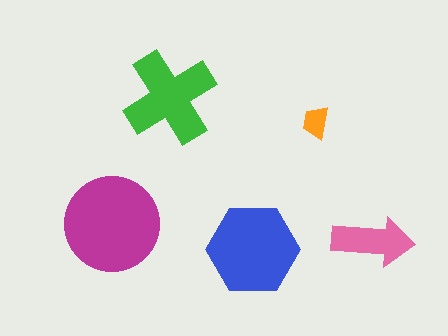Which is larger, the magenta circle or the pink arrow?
The magenta circle.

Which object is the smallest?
The orange trapezoid.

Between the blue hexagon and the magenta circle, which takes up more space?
The magenta circle.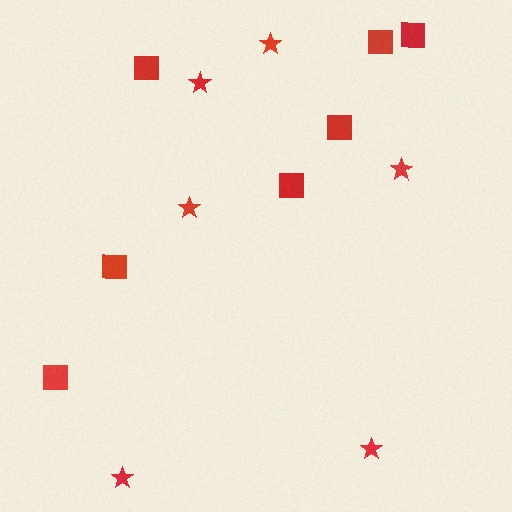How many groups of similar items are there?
There are 2 groups: one group of stars (6) and one group of squares (7).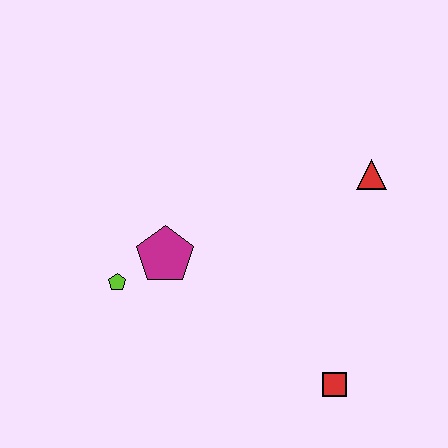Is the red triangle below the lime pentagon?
No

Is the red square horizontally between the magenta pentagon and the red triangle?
Yes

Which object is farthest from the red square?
The lime pentagon is farthest from the red square.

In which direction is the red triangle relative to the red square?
The red triangle is above the red square.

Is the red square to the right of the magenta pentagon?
Yes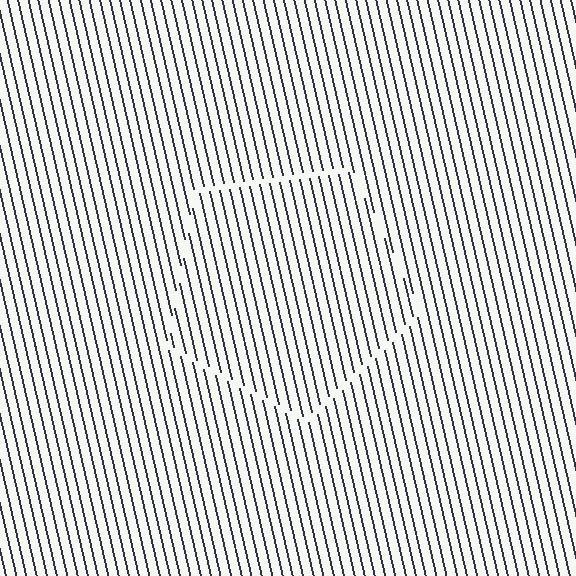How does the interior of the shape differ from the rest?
The interior of the shape contains the same grating, shifted by half a period — the contour is defined by the phase discontinuity where line-ends from the inner and outer gratings abut.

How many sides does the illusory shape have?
5 sides — the line-ends trace a pentagon.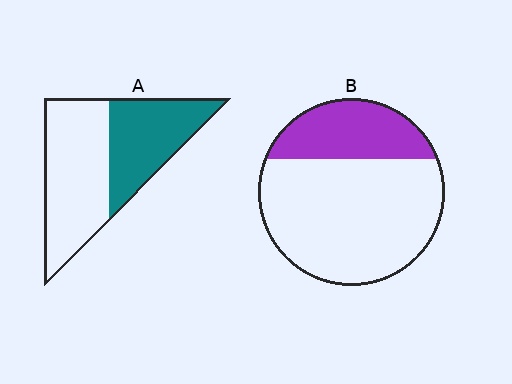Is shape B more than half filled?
No.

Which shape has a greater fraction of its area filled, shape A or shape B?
Shape A.